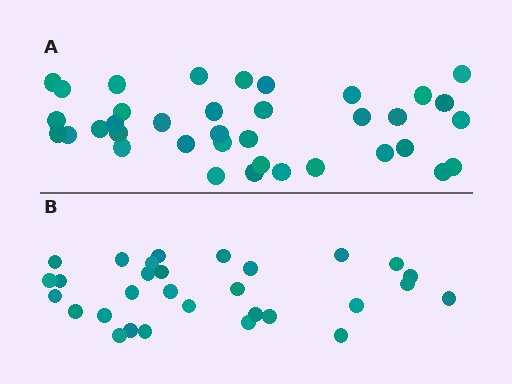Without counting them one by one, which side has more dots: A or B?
Region A (the top region) has more dots.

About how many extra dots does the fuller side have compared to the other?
Region A has roughly 8 or so more dots than region B.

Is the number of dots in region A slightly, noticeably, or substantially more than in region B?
Region A has only slightly more — the two regions are fairly close. The ratio is roughly 1.2 to 1.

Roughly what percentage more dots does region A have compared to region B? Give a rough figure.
About 25% more.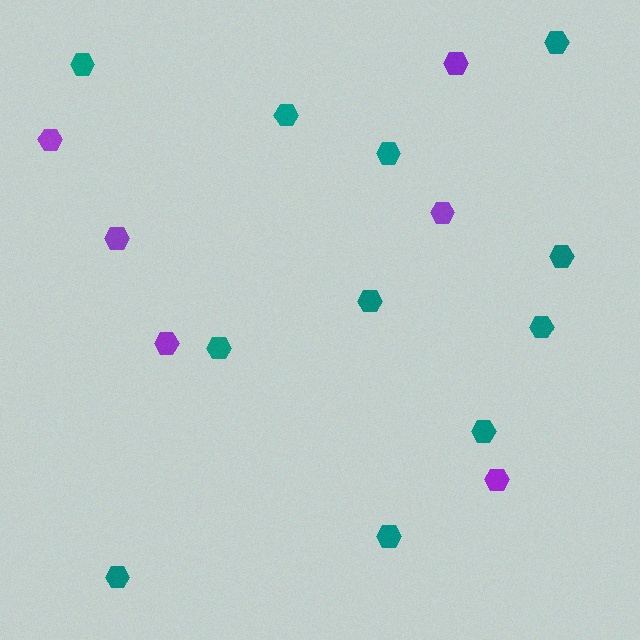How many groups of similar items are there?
There are 2 groups: one group of teal hexagons (11) and one group of purple hexagons (6).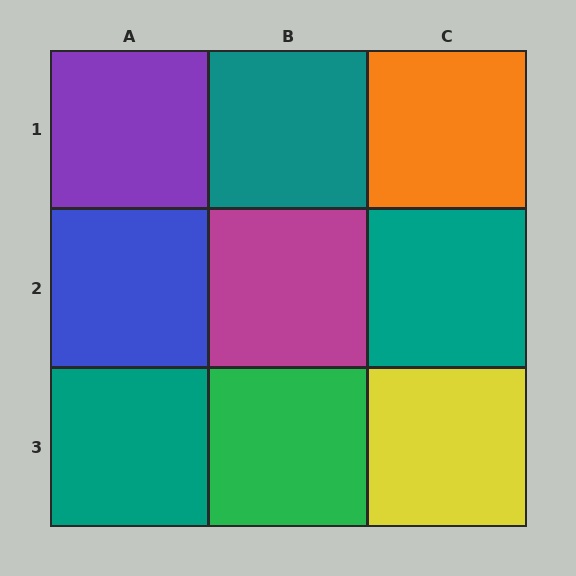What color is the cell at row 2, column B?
Magenta.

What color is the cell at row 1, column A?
Purple.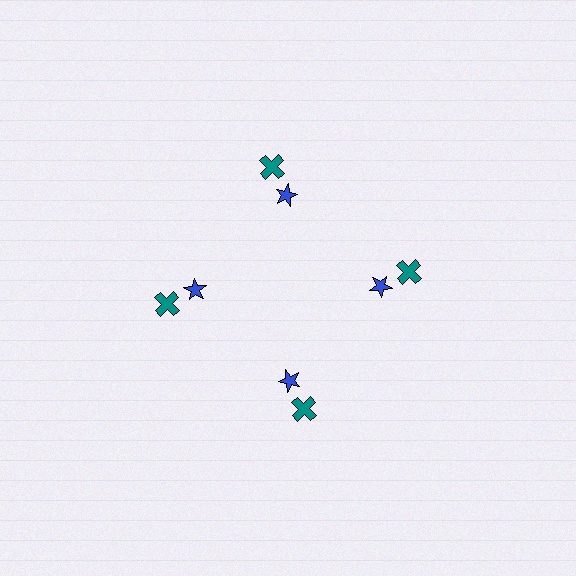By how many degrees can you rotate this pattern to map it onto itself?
The pattern maps onto itself every 90 degrees of rotation.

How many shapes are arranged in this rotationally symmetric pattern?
There are 8 shapes, arranged in 4 groups of 2.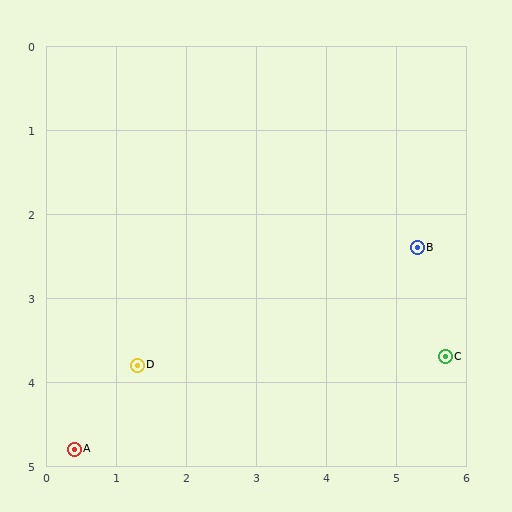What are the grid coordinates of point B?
Point B is at approximately (5.3, 2.4).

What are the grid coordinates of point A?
Point A is at approximately (0.4, 4.8).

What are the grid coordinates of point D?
Point D is at approximately (1.3, 3.8).